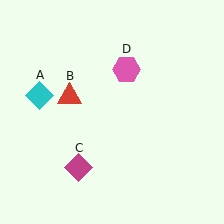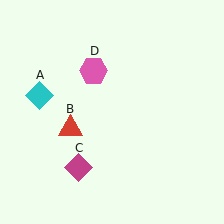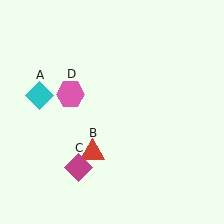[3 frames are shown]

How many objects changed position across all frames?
2 objects changed position: red triangle (object B), pink hexagon (object D).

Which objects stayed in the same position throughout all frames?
Cyan diamond (object A) and magenta diamond (object C) remained stationary.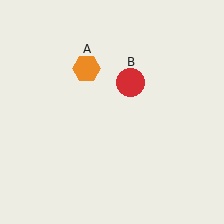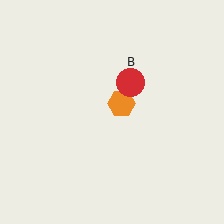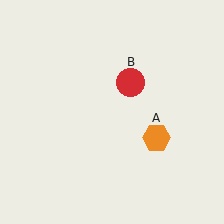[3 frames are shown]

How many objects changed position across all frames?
1 object changed position: orange hexagon (object A).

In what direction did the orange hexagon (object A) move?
The orange hexagon (object A) moved down and to the right.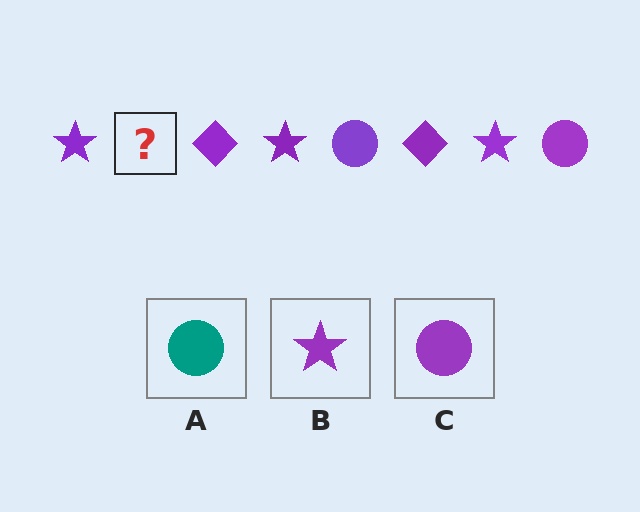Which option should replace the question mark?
Option C.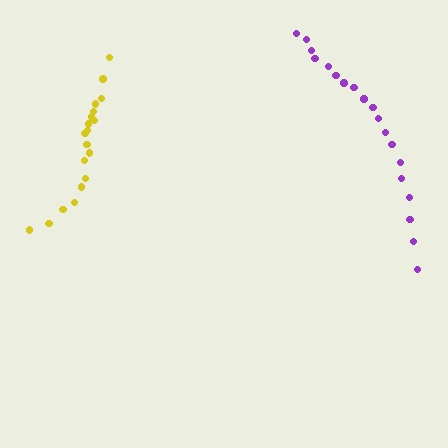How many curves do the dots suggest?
There are 2 distinct paths.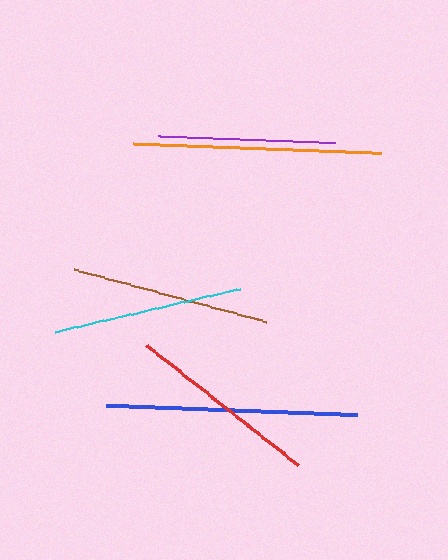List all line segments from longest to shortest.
From longest to shortest: blue, orange, brown, red, cyan, purple.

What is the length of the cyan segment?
The cyan segment is approximately 190 pixels long.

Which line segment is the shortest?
The purple line is the shortest at approximately 177 pixels.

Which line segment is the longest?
The blue line is the longest at approximately 252 pixels.